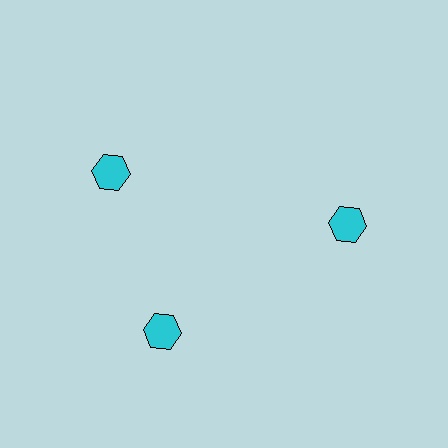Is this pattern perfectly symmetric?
No. The 3 cyan hexagons are arranged in a ring, but one element near the 11 o'clock position is rotated out of alignment along the ring, breaking the 3-fold rotational symmetry.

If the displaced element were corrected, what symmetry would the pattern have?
It would have 3-fold rotational symmetry — the pattern would map onto itself every 120 degrees.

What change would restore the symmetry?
The symmetry would be restored by rotating it back into even spacing with its neighbors so that all 3 hexagons sit at equal angles and equal distance from the center.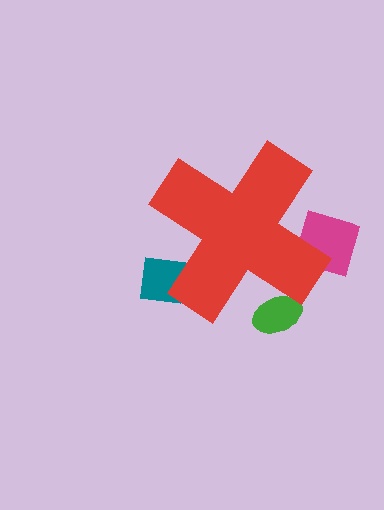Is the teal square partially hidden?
Yes, the teal square is partially hidden behind the red cross.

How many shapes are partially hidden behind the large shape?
3 shapes are partially hidden.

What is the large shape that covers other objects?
A red cross.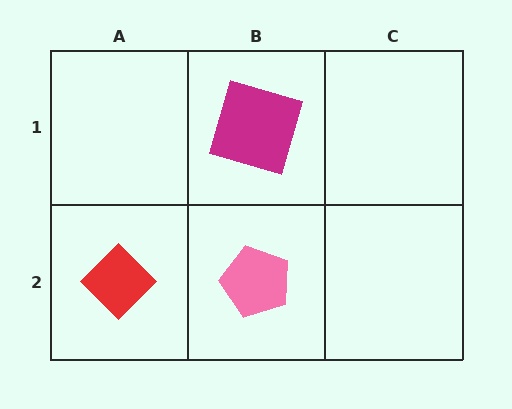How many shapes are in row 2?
2 shapes.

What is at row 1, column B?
A magenta square.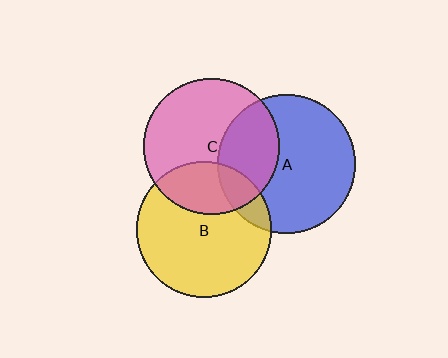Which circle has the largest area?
Circle A (blue).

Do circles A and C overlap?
Yes.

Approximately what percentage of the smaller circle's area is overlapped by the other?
Approximately 35%.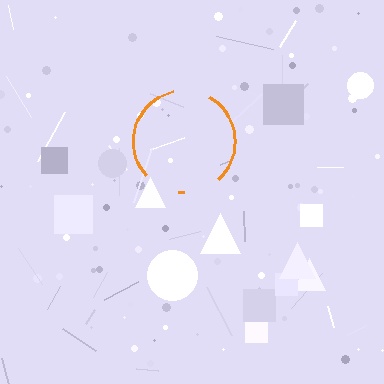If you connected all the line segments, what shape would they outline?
They would outline a circle.